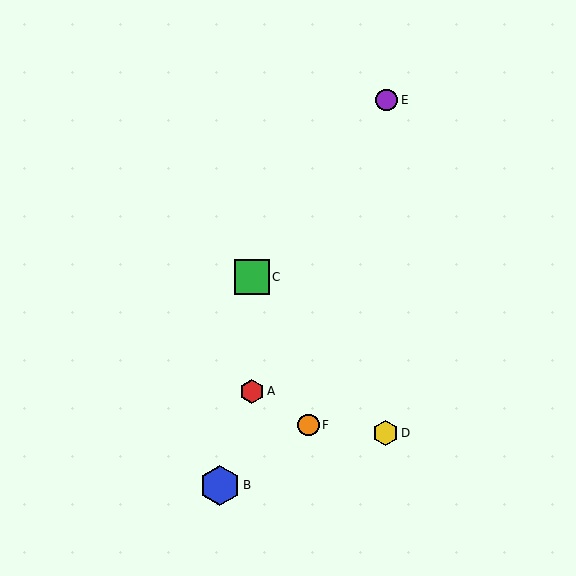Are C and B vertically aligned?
No, C is at x≈252 and B is at x≈220.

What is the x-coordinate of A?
Object A is at x≈252.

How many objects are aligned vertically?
2 objects (A, C) are aligned vertically.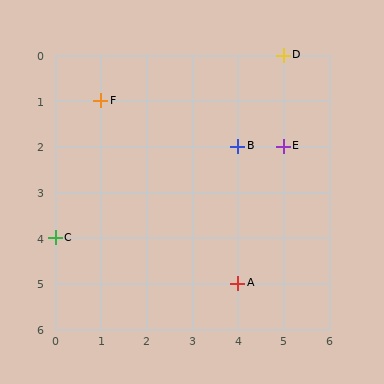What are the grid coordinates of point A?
Point A is at grid coordinates (4, 5).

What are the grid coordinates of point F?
Point F is at grid coordinates (1, 1).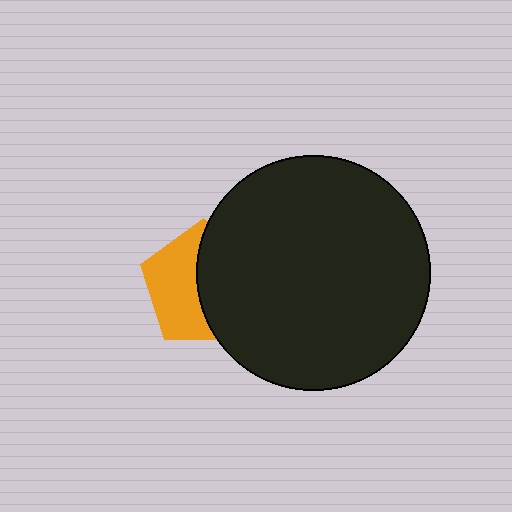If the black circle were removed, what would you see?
You would see the complete orange pentagon.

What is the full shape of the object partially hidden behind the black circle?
The partially hidden object is an orange pentagon.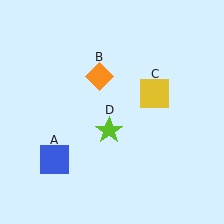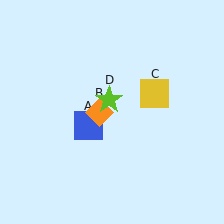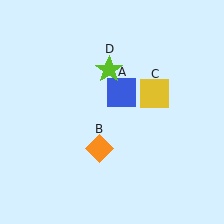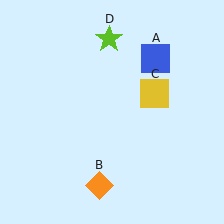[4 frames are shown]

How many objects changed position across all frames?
3 objects changed position: blue square (object A), orange diamond (object B), lime star (object D).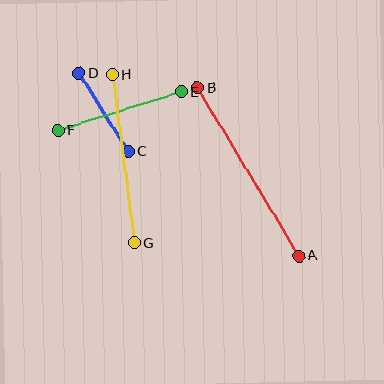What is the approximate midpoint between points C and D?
The midpoint is at approximately (103, 113) pixels.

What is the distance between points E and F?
The distance is approximately 129 pixels.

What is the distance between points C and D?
The distance is approximately 92 pixels.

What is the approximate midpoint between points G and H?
The midpoint is at approximately (123, 159) pixels.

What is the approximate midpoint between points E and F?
The midpoint is at approximately (119, 111) pixels.